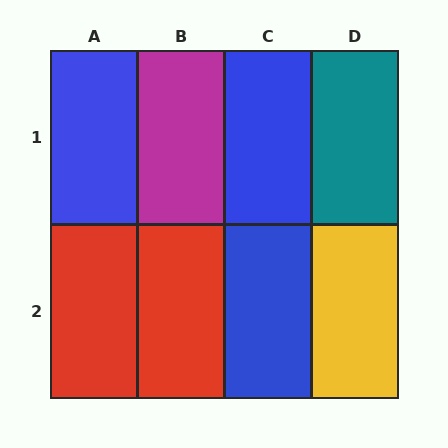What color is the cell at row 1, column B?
Magenta.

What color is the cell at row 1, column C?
Blue.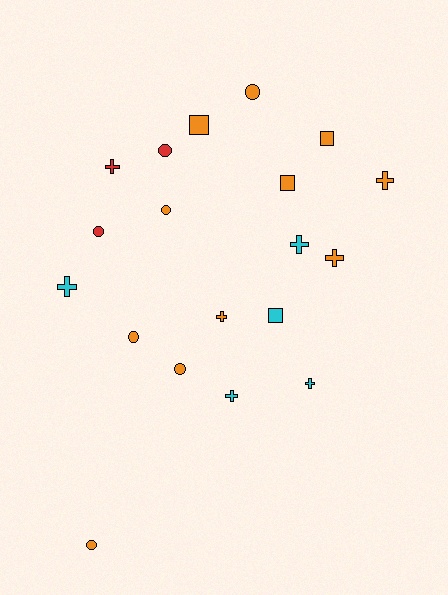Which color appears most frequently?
Orange, with 11 objects.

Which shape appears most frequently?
Cross, with 8 objects.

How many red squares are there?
There are no red squares.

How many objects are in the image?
There are 19 objects.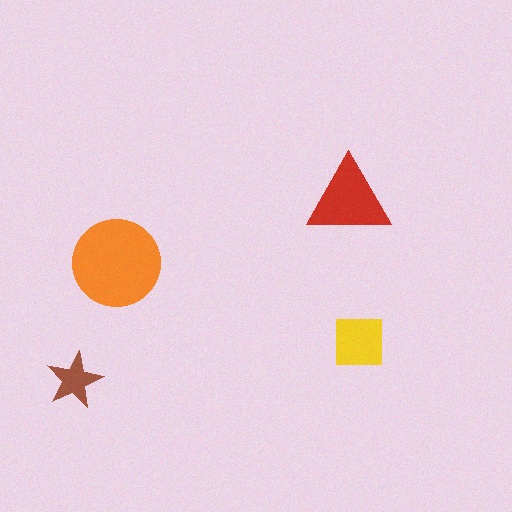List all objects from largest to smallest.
The orange circle, the red triangle, the yellow square, the brown star.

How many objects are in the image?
There are 4 objects in the image.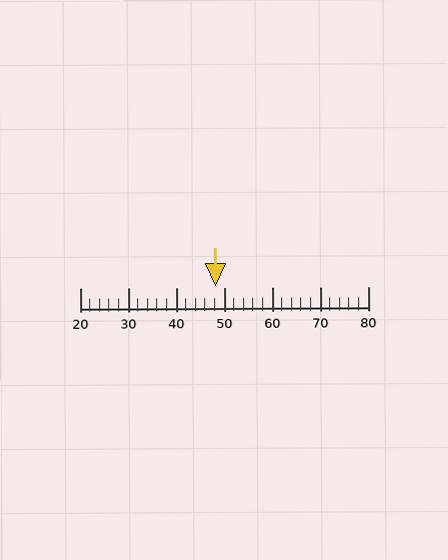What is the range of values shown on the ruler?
The ruler shows values from 20 to 80.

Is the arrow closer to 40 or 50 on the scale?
The arrow is closer to 50.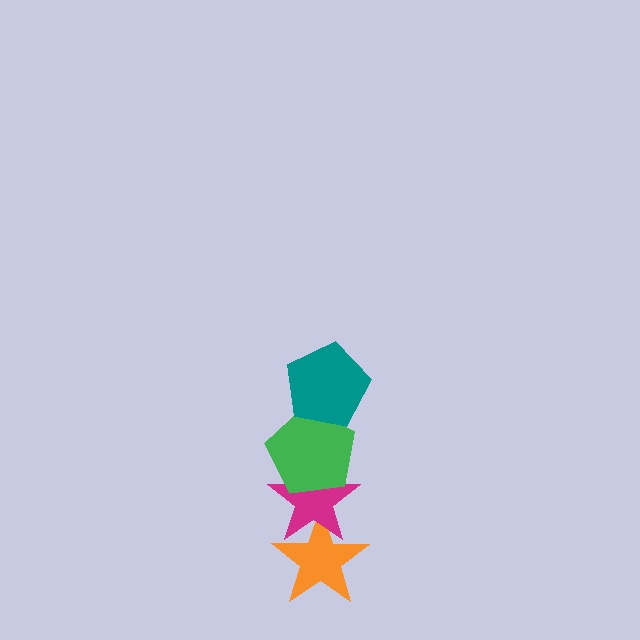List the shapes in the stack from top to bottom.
From top to bottom: the teal pentagon, the green pentagon, the magenta star, the orange star.